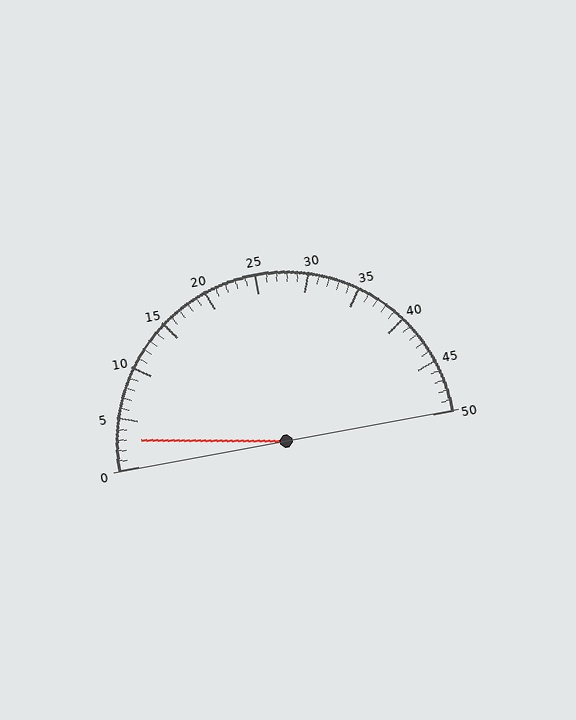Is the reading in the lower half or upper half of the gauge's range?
The reading is in the lower half of the range (0 to 50).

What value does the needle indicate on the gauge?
The needle indicates approximately 3.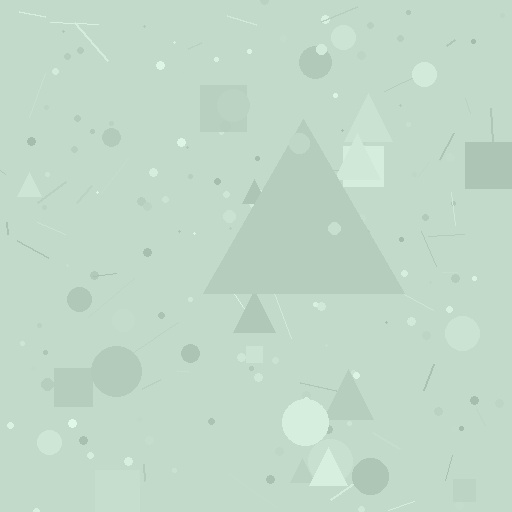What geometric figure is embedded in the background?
A triangle is embedded in the background.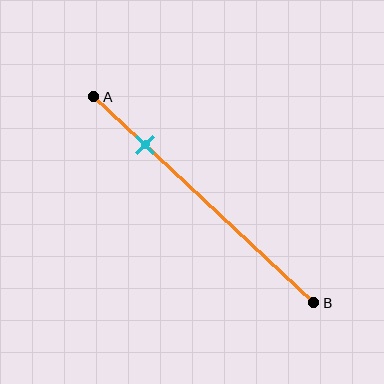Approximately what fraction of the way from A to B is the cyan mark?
The cyan mark is approximately 25% of the way from A to B.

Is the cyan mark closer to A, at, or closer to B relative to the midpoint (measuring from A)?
The cyan mark is closer to point A than the midpoint of segment AB.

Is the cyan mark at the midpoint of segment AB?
No, the mark is at about 25% from A, not at the 50% midpoint.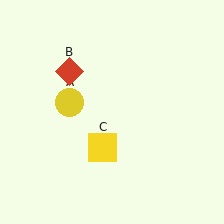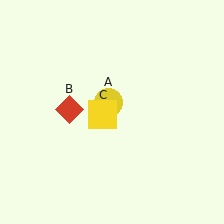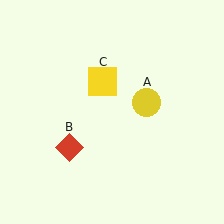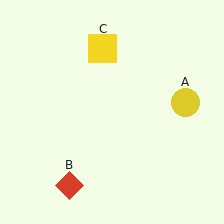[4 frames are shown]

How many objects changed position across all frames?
3 objects changed position: yellow circle (object A), red diamond (object B), yellow square (object C).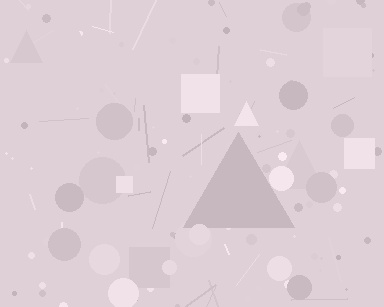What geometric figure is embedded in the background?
A triangle is embedded in the background.